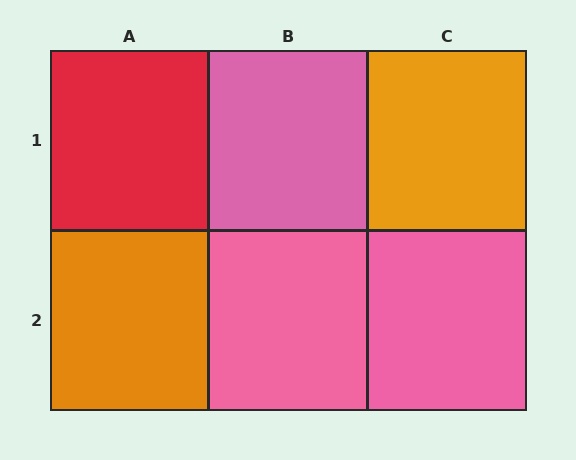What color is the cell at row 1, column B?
Pink.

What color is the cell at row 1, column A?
Red.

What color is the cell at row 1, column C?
Orange.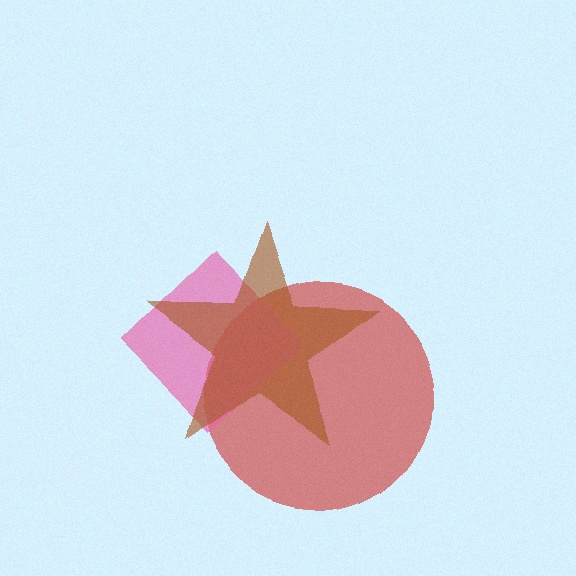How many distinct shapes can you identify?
There are 3 distinct shapes: a red circle, a pink diamond, a brown star.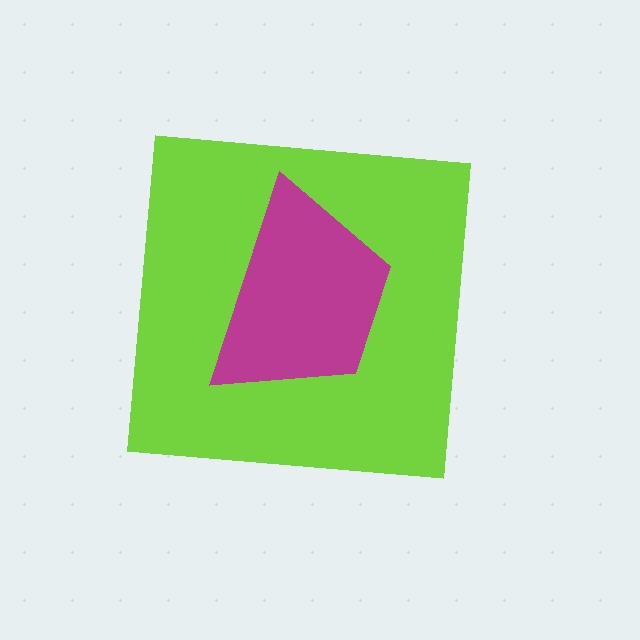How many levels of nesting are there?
2.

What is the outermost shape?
The lime square.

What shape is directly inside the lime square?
The magenta trapezoid.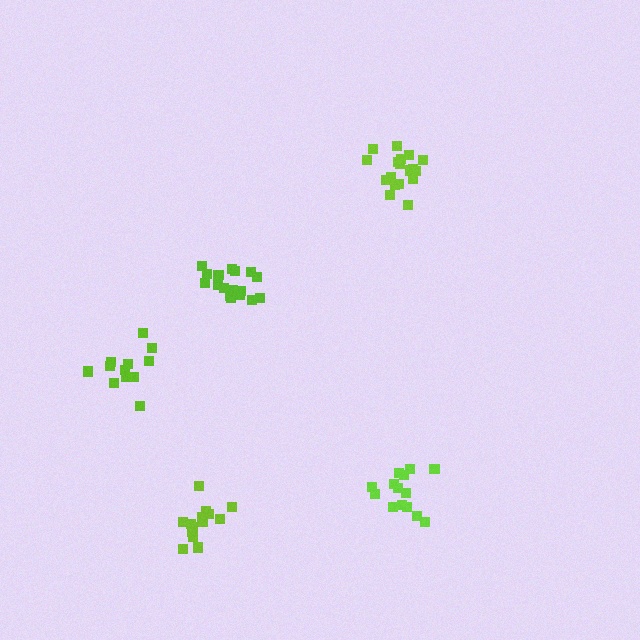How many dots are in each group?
Group 1: 18 dots, Group 2: 13 dots, Group 3: 17 dots, Group 4: 15 dots, Group 5: 14 dots (77 total).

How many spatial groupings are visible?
There are 5 spatial groupings.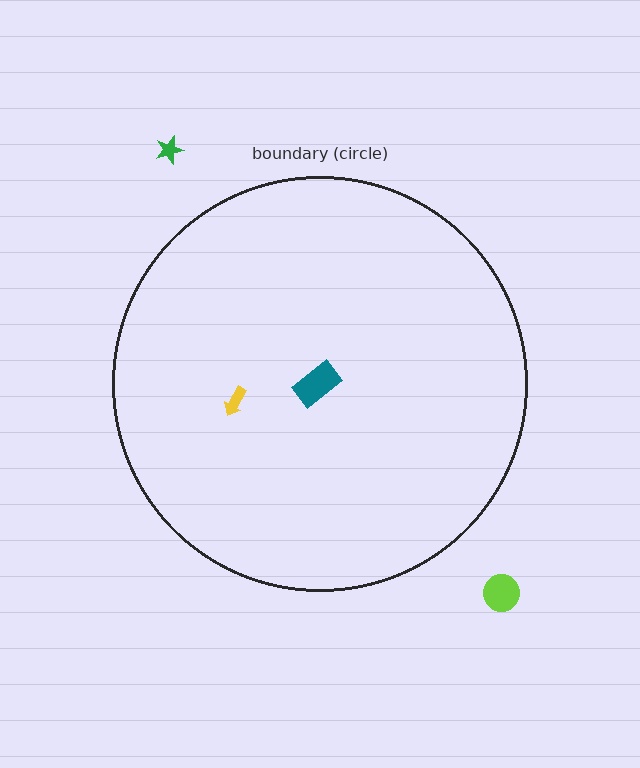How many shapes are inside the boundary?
2 inside, 2 outside.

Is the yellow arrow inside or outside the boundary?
Inside.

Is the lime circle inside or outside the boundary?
Outside.